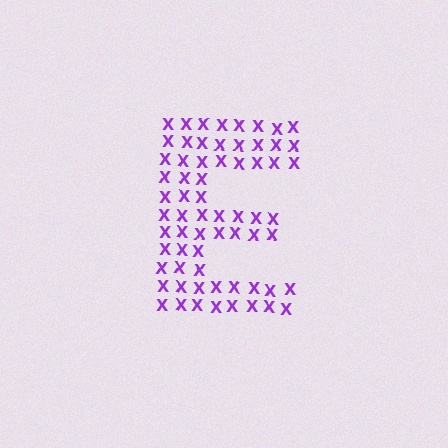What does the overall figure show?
The overall figure shows the letter E.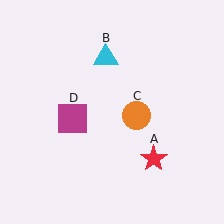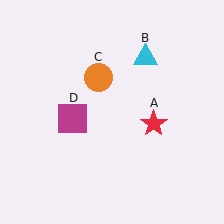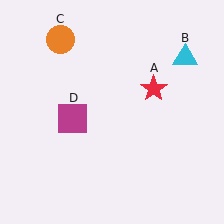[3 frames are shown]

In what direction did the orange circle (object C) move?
The orange circle (object C) moved up and to the left.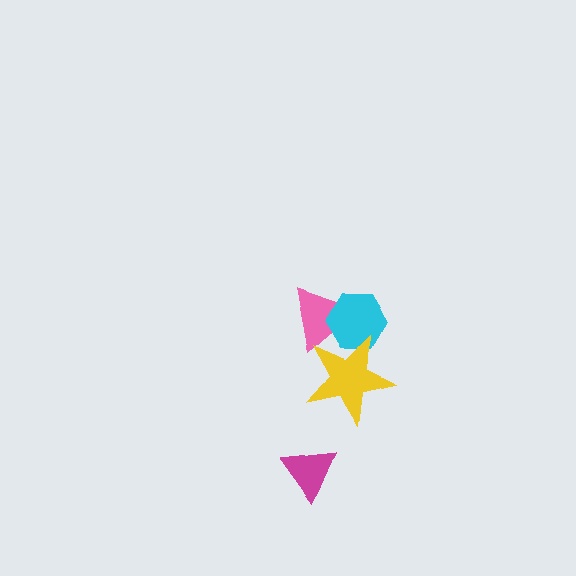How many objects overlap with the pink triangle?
2 objects overlap with the pink triangle.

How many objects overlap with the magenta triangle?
0 objects overlap with the magenta triangle.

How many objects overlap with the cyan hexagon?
2 objects overlap with the cyan hexagon.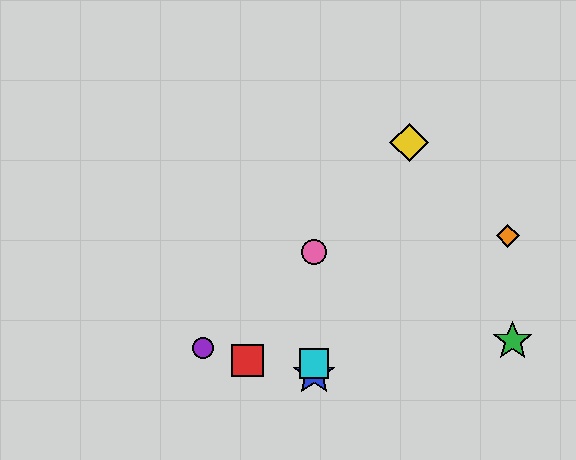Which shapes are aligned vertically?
The blue star, the cyan square, the pink circle are aligned vertically.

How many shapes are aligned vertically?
3 shapes (the blue star, the cyan square, the pink circle) are aligned vertically.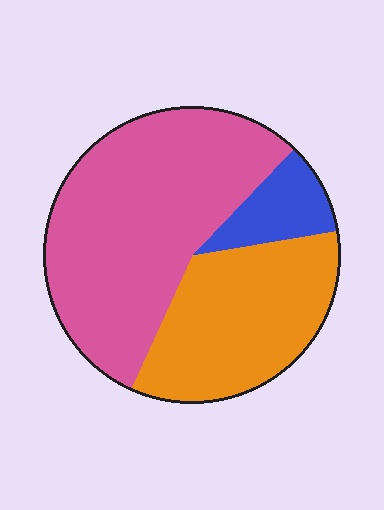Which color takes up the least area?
Blue, at roughly 10%.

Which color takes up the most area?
Pink, at roughly 55%.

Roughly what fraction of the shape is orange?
Orange takes up about one third (1/3) of the shape.